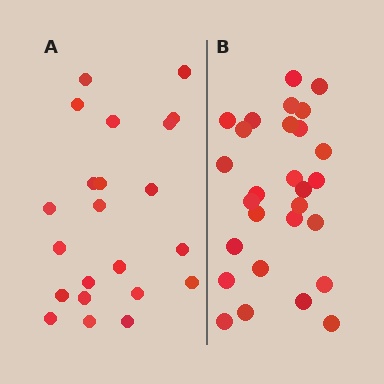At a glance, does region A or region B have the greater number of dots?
Region B (the right region) has more dots.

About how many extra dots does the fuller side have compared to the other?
Region B has about 6 more dots than region A.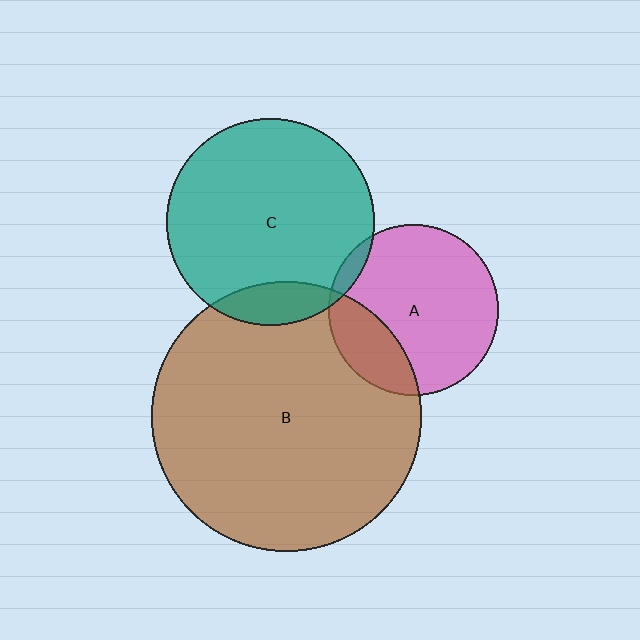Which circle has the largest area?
Circle B (brown).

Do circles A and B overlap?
Yes.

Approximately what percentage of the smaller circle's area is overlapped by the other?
Approximately 25%.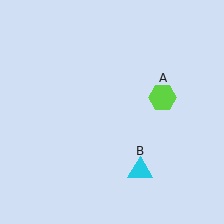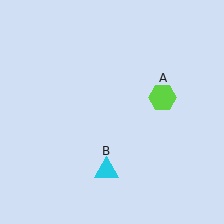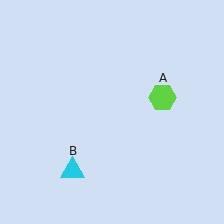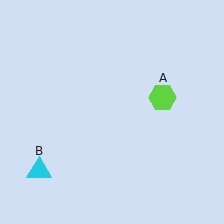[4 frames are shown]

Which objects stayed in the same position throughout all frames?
Lime hexagon (object A) remained stationary.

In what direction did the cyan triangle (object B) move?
The cyan triangle (object B) moved left.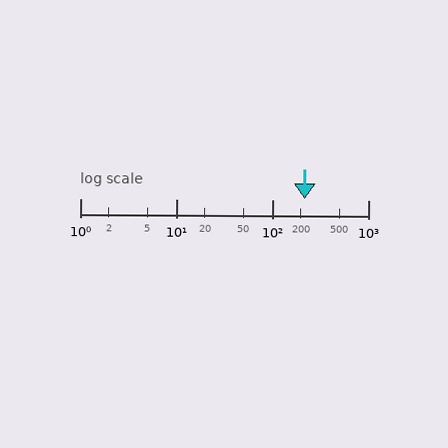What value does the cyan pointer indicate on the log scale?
The pointer indicates approximately 220.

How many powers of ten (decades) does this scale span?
The scale spans 3 decades, from 1 to 1000.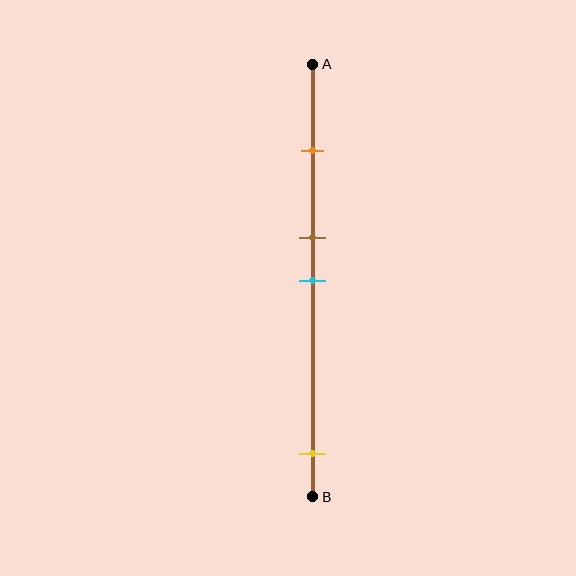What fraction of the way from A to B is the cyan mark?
The cyan mark is approximately 50% (0.5) of the way from A to B.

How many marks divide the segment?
There are 4 marks dividing the segment.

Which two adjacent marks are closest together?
The brown and cyan marks are the closest adjacent pair.